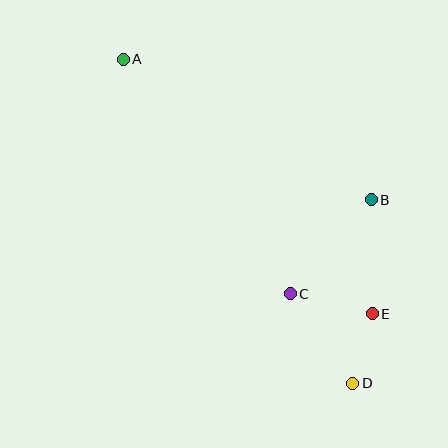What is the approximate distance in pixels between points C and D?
The distance between C and D is approximately 109 pixels.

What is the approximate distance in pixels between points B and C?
The distance between B and C is approximately 124 pixels.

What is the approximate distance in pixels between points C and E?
The distance between C and E is approximately 84 pixels.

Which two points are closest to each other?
Points D and E are closest to each other.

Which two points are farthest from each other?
Points A and D are farthest from each other.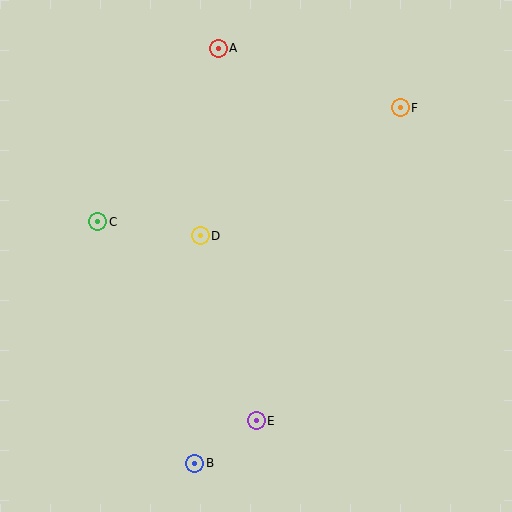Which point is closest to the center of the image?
Point D at (200, 236) is closest to the center.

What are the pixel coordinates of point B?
Point B is at (195, 463).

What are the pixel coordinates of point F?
Point F is at (400, 108).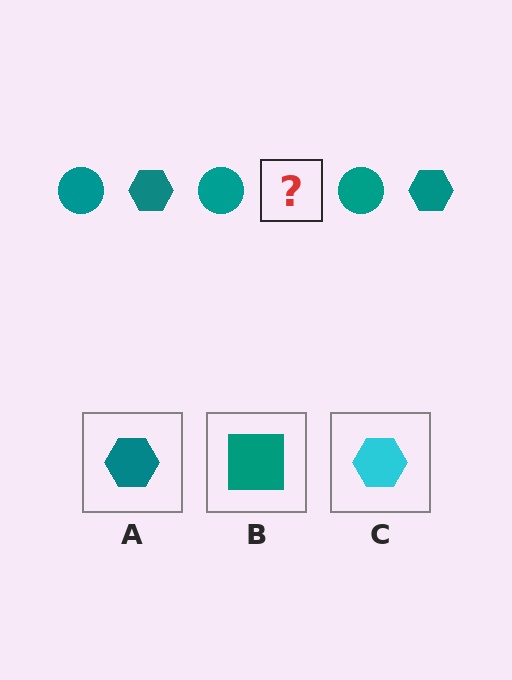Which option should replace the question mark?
Option A.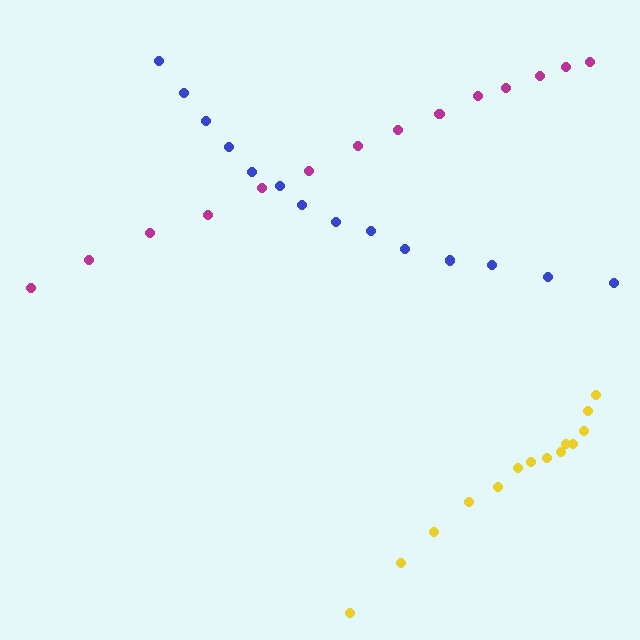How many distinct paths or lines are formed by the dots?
There are 3 distinct paths.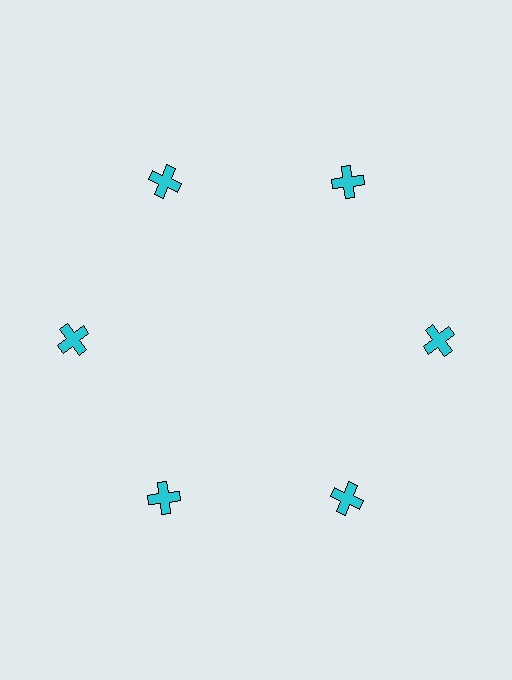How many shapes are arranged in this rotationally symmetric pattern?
There are 6 shapes, arranged in 6 groups of 1.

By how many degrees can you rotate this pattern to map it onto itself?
The pattern maps onto itself every 60 degrees of rotation.